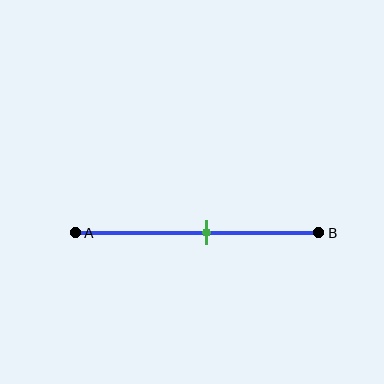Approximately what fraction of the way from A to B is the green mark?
The green mark is approximately 55% of the way from A to B.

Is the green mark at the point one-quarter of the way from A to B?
No, the mark is at about 55% from A, not at the 25% one-quarter point.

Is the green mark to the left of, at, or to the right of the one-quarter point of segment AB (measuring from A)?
The green mark is to the right of the one-quarter point of segment AB.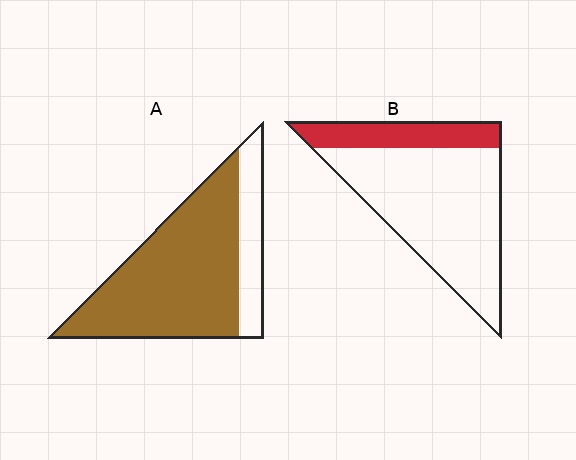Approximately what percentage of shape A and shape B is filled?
A is approximately 80% and B is approximately 25%.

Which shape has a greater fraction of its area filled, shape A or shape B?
Shape A.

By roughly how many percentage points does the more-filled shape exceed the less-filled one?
By roughly 55 percentage points (A over B).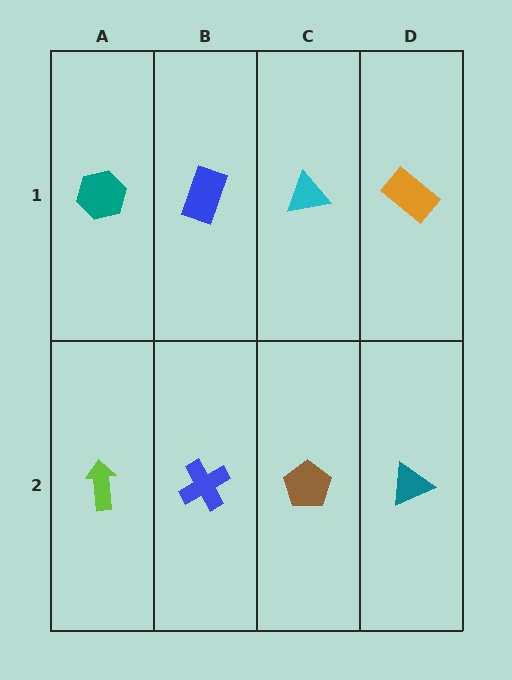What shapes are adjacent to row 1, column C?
A brown pentagon (row 2, column C), a blue rectangle (row 1, column B), an orange rectangle (row 1, column D).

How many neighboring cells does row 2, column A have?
2.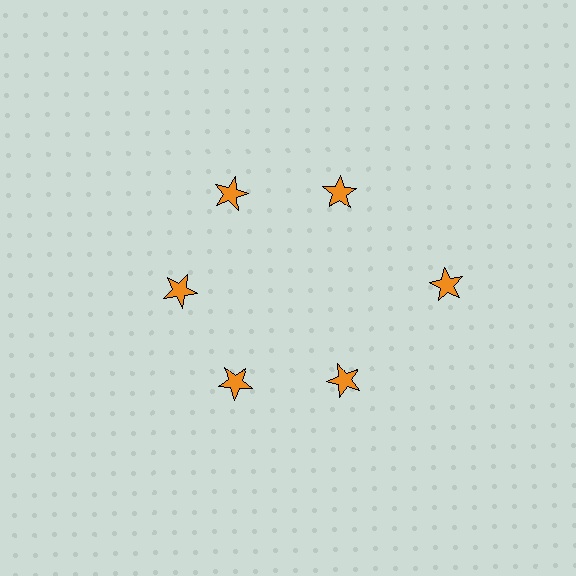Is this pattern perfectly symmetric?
No. The 6 orange stars are arranged in a ring, but one element near the 3 o'clock position is pushed outward from the center, breaking the 6-fold rotational symmetry.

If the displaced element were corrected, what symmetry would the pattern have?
It would have 6-fold rotational symmetry — the pattern would map onto itself every 60 degrees.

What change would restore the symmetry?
The symmetry would be restored by moving it inward, back onto the ring so that all 6 stars sit at equal angles and equal distance from the center.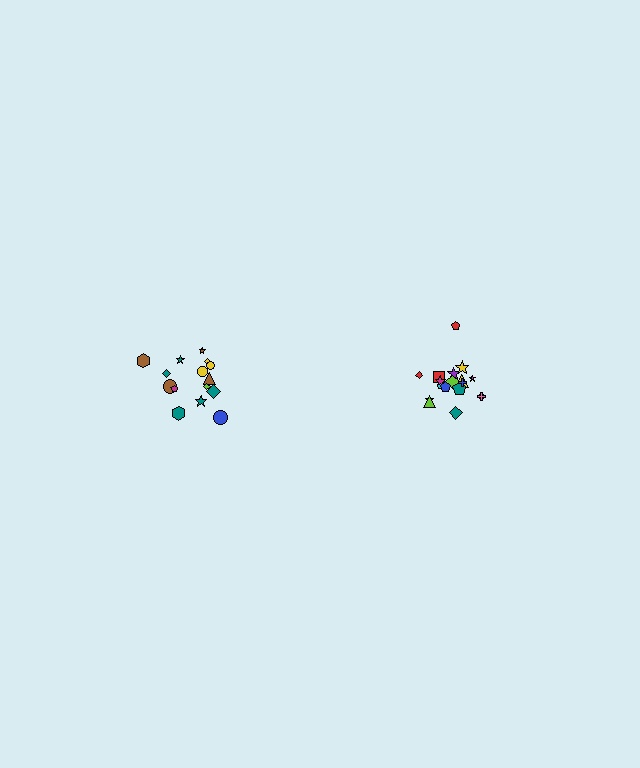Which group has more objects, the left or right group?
The right group.